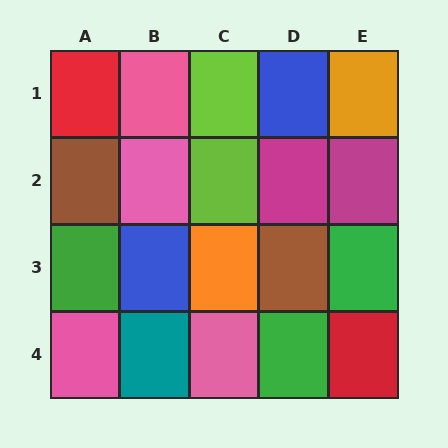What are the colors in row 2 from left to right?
Brown, pink, lime, magenta, magenta.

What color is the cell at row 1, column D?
Blue.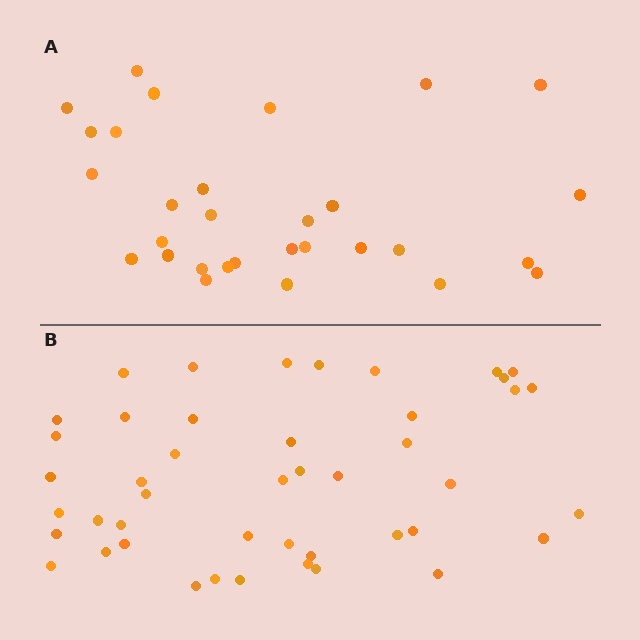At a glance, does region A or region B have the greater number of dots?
Region B (the bottom region) has more dots.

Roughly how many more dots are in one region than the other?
Region B has approximately 15 more dots than region A.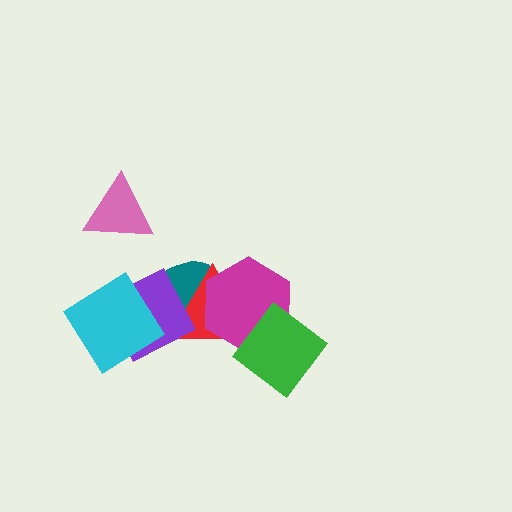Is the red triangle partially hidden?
Yes, it is partially covered by another shape.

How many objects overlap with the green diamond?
2 objects overlap with the green diamond.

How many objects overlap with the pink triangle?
0 objects overlap with the pink triangle.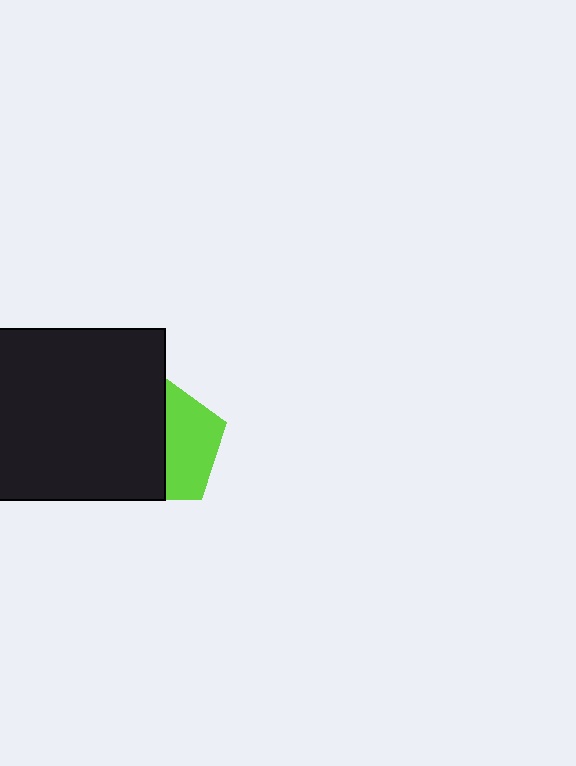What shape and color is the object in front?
The object in front is a black square.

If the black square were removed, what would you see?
You would see the complete lime pentagon.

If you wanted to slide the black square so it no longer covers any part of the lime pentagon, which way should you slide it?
Slide it left — that is the most direct way to separate the two shapes.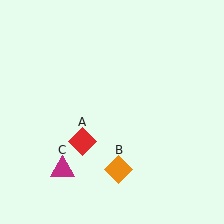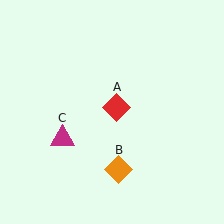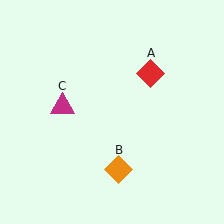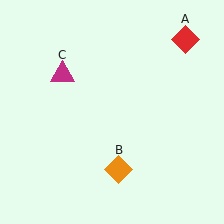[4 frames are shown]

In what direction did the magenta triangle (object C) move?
The magenta triangle (object C) moved up.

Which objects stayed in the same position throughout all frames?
Orange diamond (object B) remained stationary.